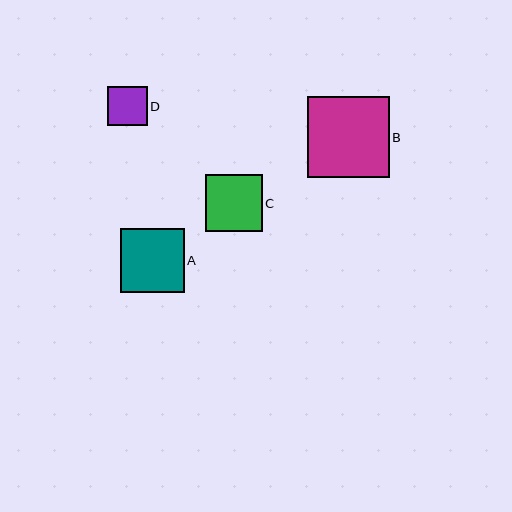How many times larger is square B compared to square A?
Square B is approximately 1.3 times the size of square A.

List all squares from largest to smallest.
From largest to smallest: B, A, C, D.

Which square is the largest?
Square B is the largest with a size of approximately 81 pixels.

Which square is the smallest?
Square D is the smallest with a size of approximately 39 pixels.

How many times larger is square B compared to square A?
Square B is approximately 1.3 times the size of square A.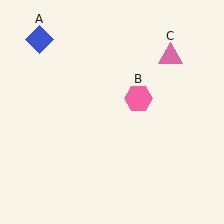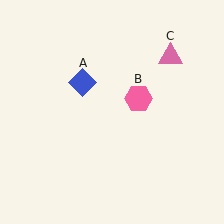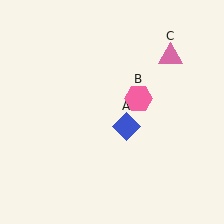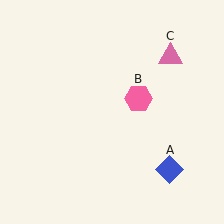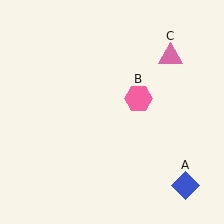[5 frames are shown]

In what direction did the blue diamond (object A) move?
The blue diamond (object A) moved down and to the right.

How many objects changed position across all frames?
1 object changed position: blue diamond (object A).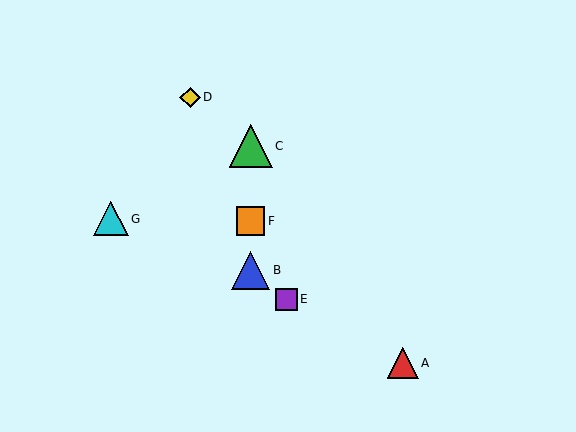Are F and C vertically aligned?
Yes, both are at x≈251.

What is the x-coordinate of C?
Object C is at x≈251.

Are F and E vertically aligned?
No, F is at x≈251 and E is at x≈286.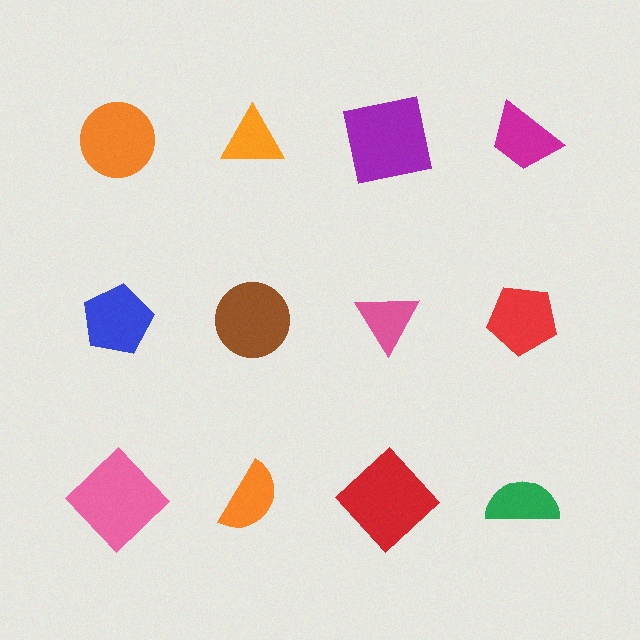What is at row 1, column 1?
An orange circle.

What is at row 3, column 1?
A pink diamond.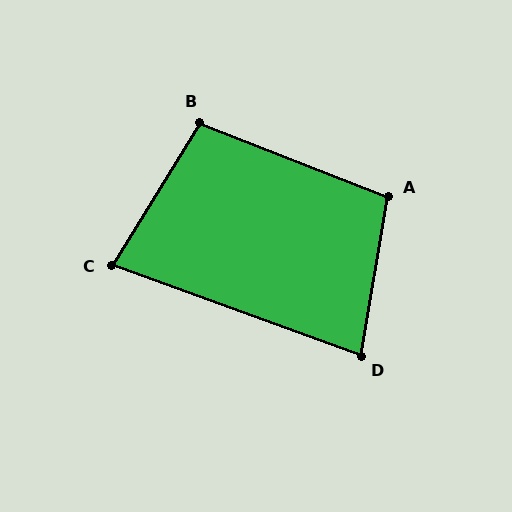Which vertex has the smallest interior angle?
C, at approximately 78 degrees.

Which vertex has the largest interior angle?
A, at approximately 102 degrees.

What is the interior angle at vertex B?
Approximately 100 degrees (obtuse).